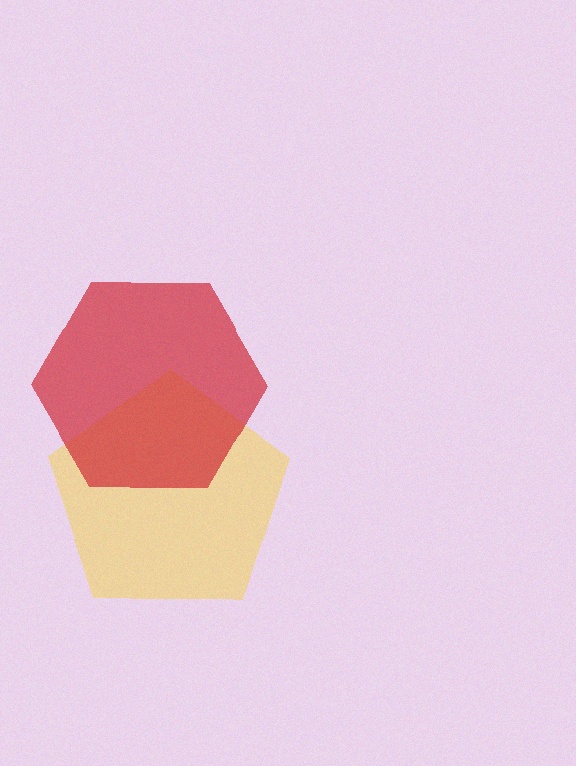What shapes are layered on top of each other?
The layered shapes are: a yellow pentagon, a red hexagon.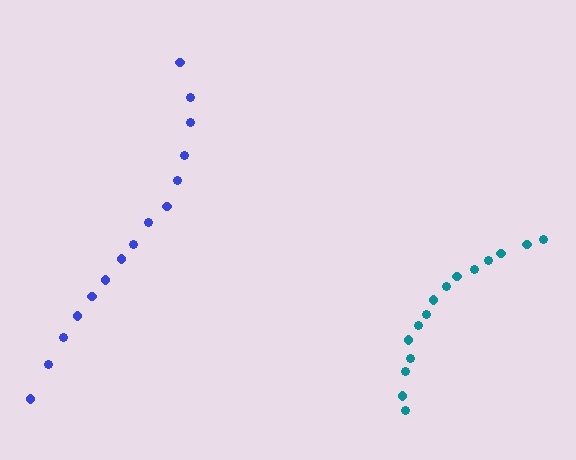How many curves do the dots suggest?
There are 2 distinct paths.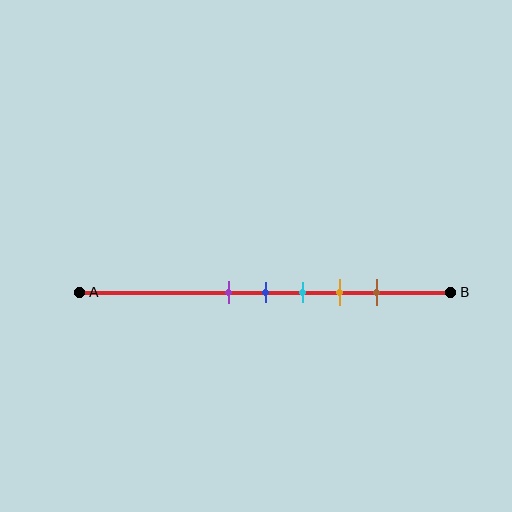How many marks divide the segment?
There are 5 marks dividing the segment.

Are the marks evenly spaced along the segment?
Yes, the marks are approximately evenly spaced.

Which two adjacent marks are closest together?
The purple and blue marks are the closest adjacent pair.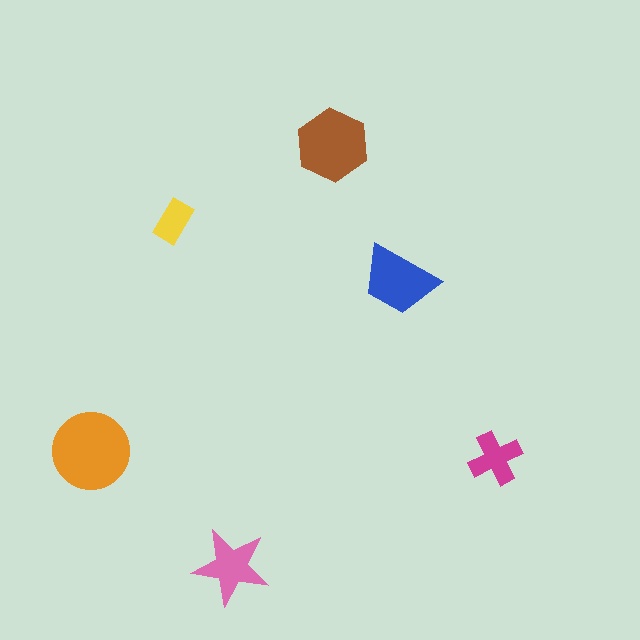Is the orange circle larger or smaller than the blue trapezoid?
Larger.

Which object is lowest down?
The pink star is bottommost.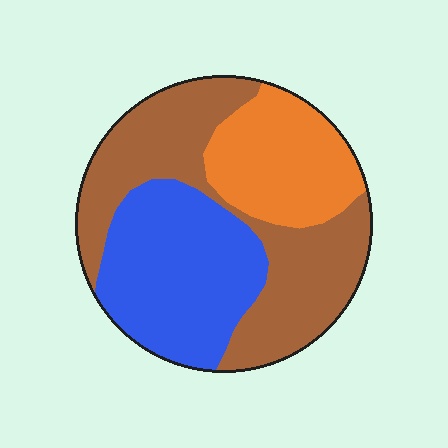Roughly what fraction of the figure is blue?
Blue covers 34% of the figure.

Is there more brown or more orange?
Brown.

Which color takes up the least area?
Orange, at roughly 25%.